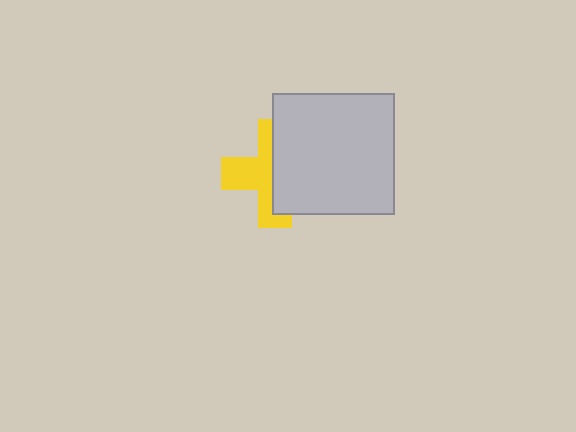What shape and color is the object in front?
The object in front is a light gray square.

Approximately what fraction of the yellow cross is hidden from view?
Roughly 52% of the yellow cross is hidden behind the light gray square.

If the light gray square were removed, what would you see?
You would see the complete yellow cross.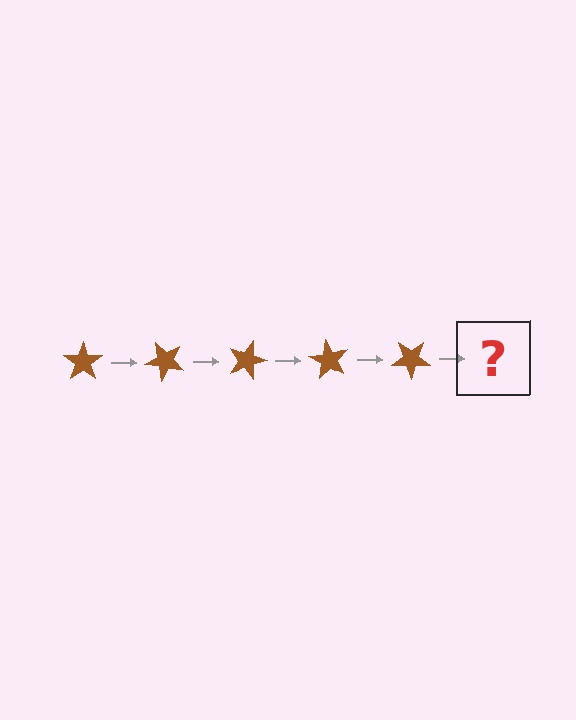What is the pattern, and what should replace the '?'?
The pattern is that the star rotates 45 degrees each step. The '?' should be a brown star rotated 225 degrees.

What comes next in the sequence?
The next element should be a brown star rotated 225 degrees.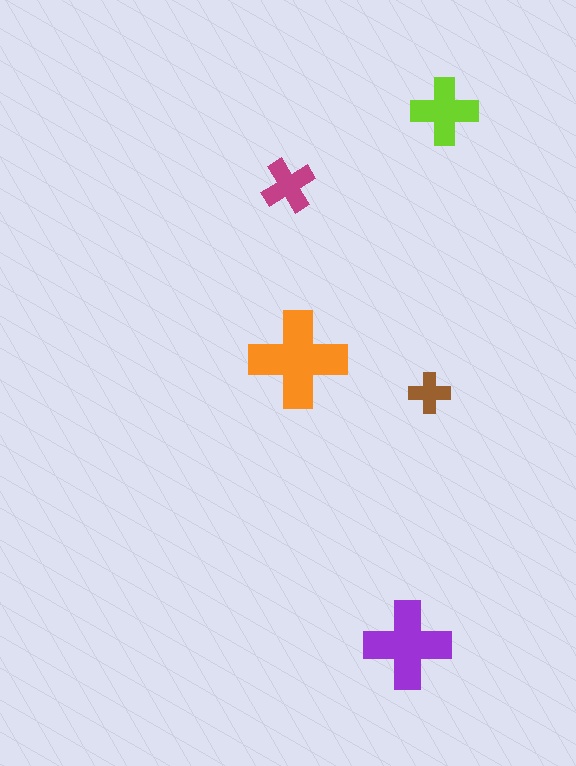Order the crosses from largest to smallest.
the orange one, the purple one, the lime one, the magenta one, the brown one.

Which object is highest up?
The lime cross is topmost.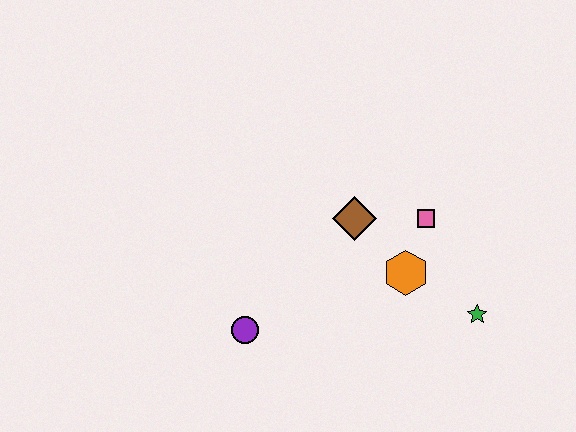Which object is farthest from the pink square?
The purple circle is farthest from the pink square.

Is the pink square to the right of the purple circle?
Yes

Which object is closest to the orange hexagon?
The pink square is closest to the orange hexagon.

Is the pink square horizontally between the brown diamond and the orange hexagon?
No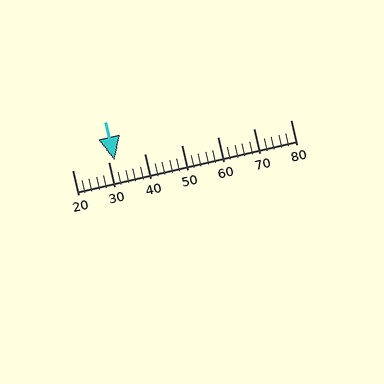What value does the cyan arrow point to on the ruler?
The cyan arrow points to approximately 32.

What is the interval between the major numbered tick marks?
The major tick marks are spaced 10 units apart.